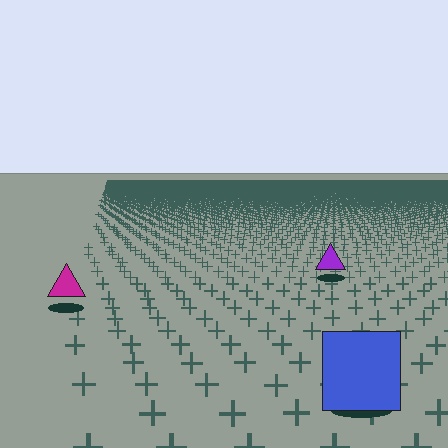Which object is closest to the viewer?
The blue square is closest. The texture marks near it are larger and more spread out.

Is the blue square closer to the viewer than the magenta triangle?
Yes. The blue square is closer — you can tell from the texture gradient: the ground texture is coarser near it.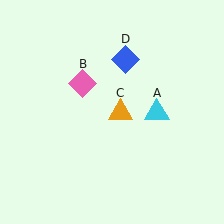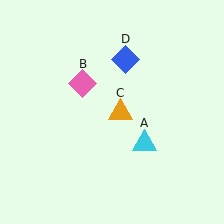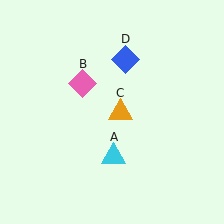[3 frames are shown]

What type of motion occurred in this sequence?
The cyan triangle (object A) rotated clockwise around the center of the scene.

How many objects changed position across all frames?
1 object changed position: cyan triangle (object A).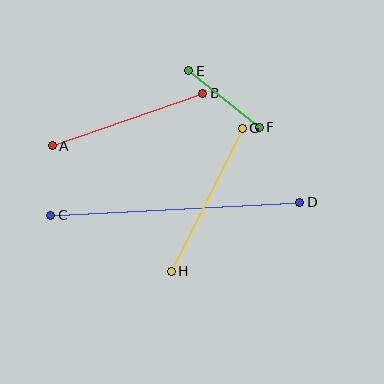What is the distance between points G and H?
The distance is approximately 160 pixels.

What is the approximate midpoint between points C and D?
The midpoint is at approximately (175, 209) pixels.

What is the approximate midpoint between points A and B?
The midpoint is at approximately (127, 119) pixels.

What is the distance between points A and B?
The distance is approximately 159 pixels.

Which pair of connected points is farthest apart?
Points C and D are farthest apart.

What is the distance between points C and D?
The distance is approximately 249 pixels.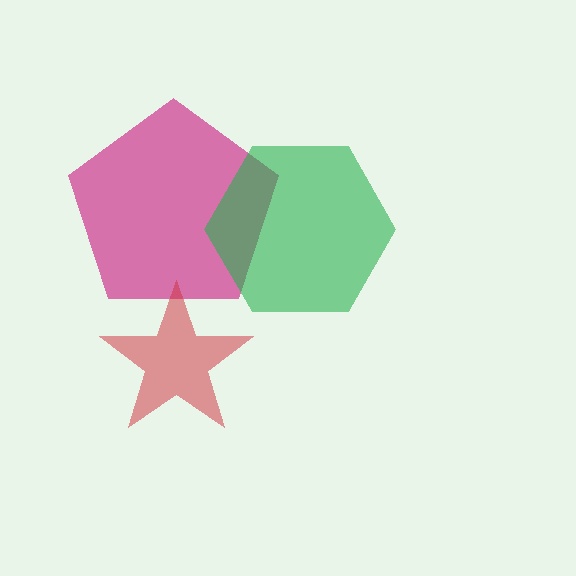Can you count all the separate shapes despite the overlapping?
Yes, there are 3 separate shapes.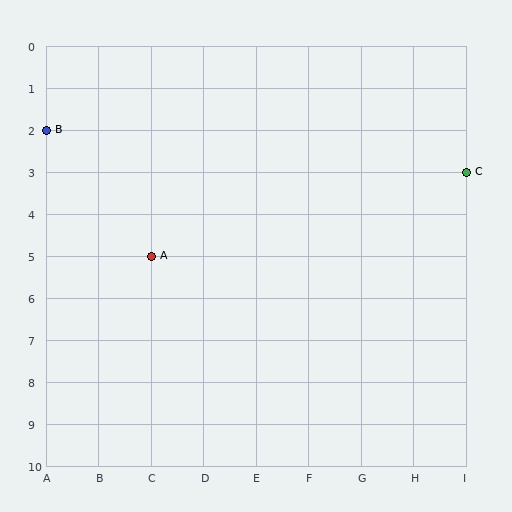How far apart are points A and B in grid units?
Points A and B are 2 columns and 3 rows apart (about 3.6 grid units diagonally).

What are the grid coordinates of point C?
Point C is at grid coordinates (I, 3).